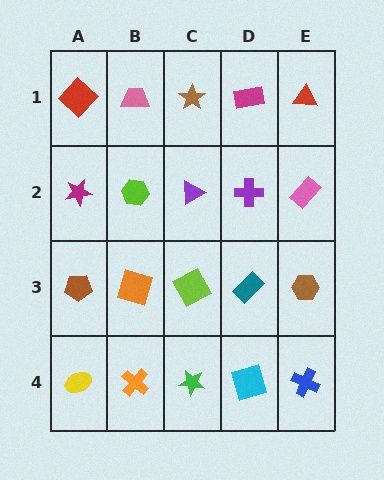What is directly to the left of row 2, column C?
A lime hexagon.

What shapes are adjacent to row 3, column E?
A pink rectangle (row 2, column E), a blue cross (row 4, column E), a teal rectangle (row 3, column D).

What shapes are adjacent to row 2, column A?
A red diamond (row 1, column A), a brown pentagon (row 3, column A), a lime hexagon (row 2, column B).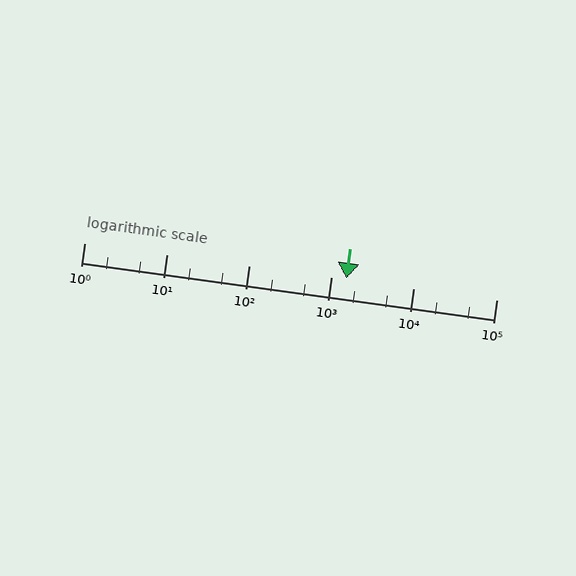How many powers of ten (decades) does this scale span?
The scale spans 5 decades, from 1 to 100000.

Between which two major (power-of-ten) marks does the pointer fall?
The pointer is between 1000 and 10000.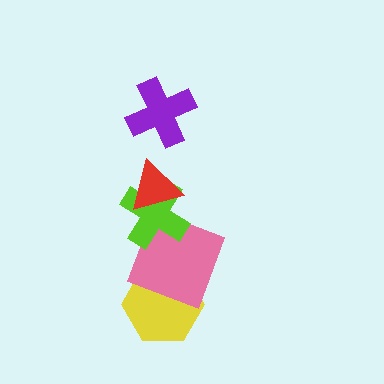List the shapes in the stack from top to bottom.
From top to bottom: the purple cross, the red triangle, the lime cross, the pink square, the yellow hexagon.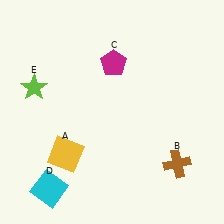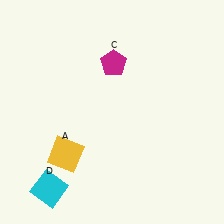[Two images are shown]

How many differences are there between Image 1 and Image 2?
There are 2 differences between the two images.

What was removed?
The lime star (E), the brown cross (B) were removed in Image 2.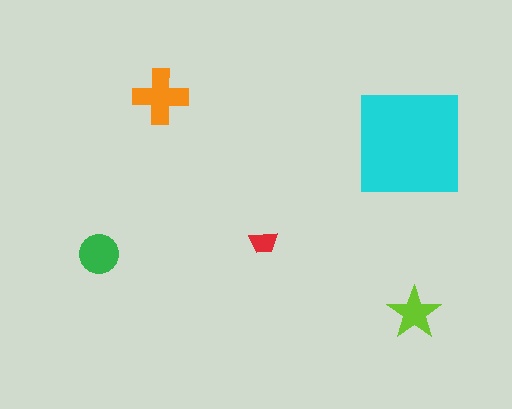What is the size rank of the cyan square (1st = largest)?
1st.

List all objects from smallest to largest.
The red trapezoid, the lime star, the green circle, the orange cross, the cyan square.